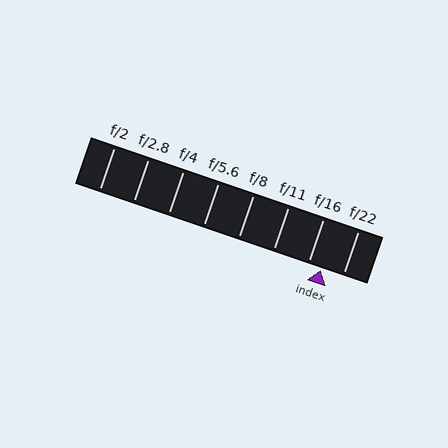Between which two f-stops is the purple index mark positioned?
The index mark is between f/16 and f/22.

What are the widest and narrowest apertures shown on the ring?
The widest aperture shown is f/2 and the narrowest is f/22.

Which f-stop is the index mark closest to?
The index mark is closest to f/16.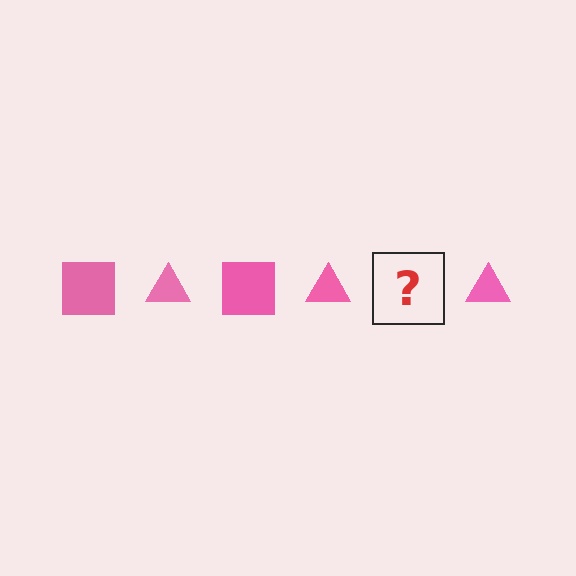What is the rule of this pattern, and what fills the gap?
The rule is that the pattern cycles through square, triangle shapes in pink. The gap should be filled with a pink square.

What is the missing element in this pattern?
The missing element is a pink square.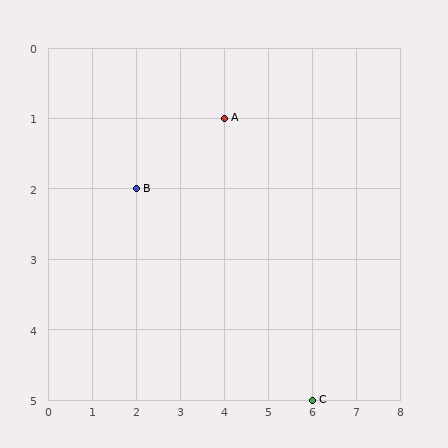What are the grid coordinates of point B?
Point B is at grid coordinates (2, 2).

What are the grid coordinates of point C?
Point C is at grid coordinates (6, 5).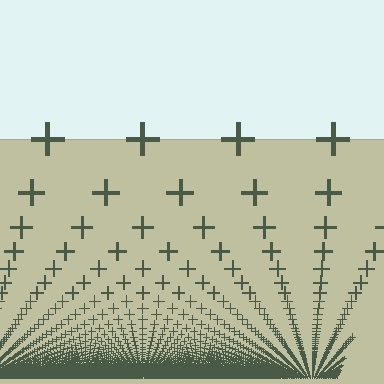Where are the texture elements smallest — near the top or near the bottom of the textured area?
Near the bottom.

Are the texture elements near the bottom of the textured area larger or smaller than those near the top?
Smaller. The gradient is inverted — elements near the bottom are smaller and denser.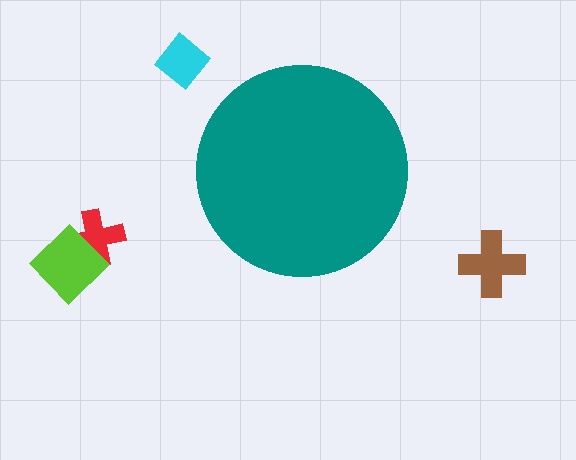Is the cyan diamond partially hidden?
No, the cyan diamond is fully visible.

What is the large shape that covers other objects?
A teal circle.